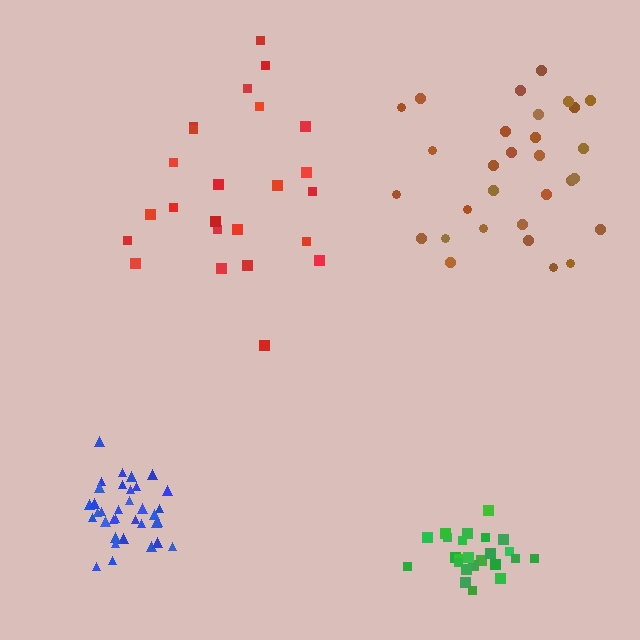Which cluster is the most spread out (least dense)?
Red.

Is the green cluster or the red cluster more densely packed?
Green.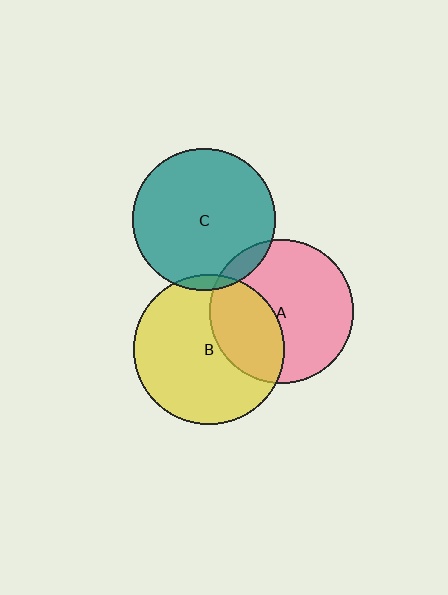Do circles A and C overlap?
Yes.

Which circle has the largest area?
Circle B (yellow).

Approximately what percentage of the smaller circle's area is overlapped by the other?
Approximately 10%.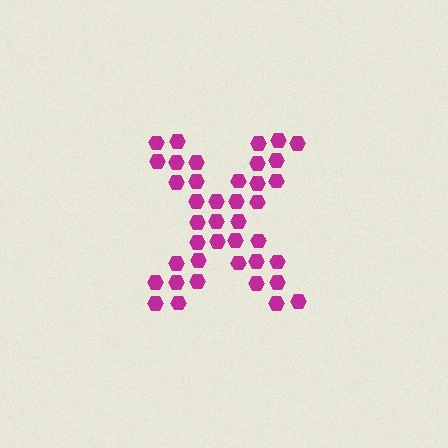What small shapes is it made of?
It is made of small hexagons.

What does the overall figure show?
The overall figure shows the letter X.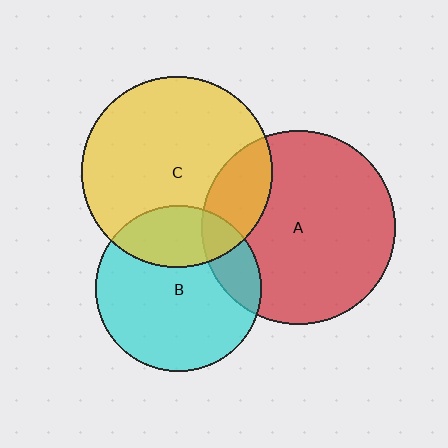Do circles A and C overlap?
Yes.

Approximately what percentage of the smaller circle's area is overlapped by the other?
Approximately 20%.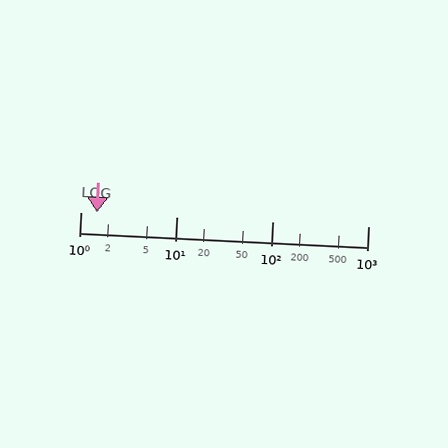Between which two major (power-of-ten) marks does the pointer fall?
The pointer is between 1 and 10.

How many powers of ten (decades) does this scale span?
The scale spans 3 decades, from 1 to 1000.